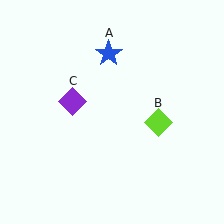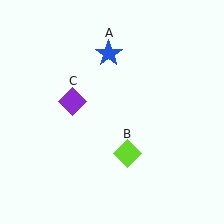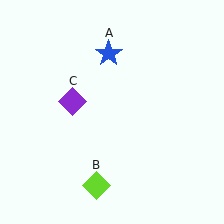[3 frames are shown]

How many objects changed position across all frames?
1 object changed position: lime diamond (object B).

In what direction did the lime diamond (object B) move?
The lime diamond (object B) moved down and to the left.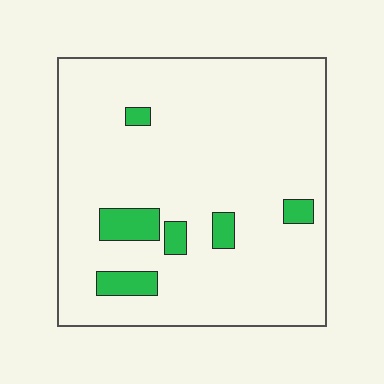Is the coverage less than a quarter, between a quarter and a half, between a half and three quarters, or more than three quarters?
Less than a quarter.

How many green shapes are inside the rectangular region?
6.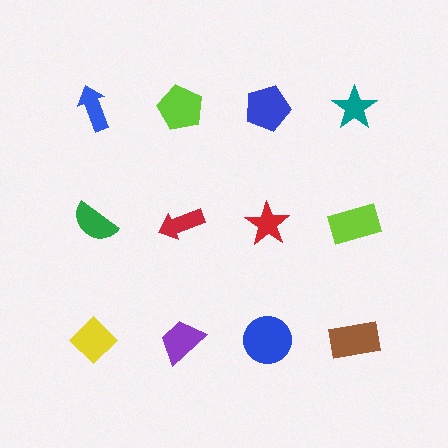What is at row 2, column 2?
A red arrow.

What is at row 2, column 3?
A red star.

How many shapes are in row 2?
4 shapes.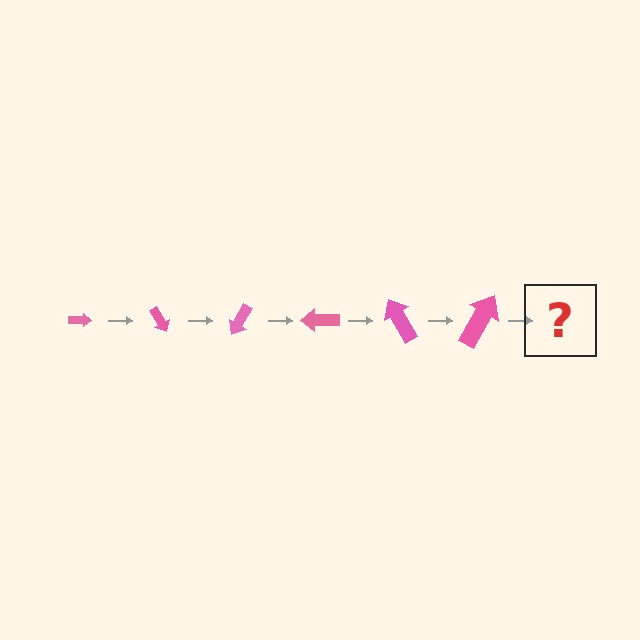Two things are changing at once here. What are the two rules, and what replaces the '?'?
The two rules are that the arrow grows larger each step and it rotates 60 degrees each step. The '?' should be an arrow, larger than the previous one and rotated 360 degrees from the start.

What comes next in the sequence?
The next element should be an arrow, larger than the previous one and rotated 360 degrees from the start.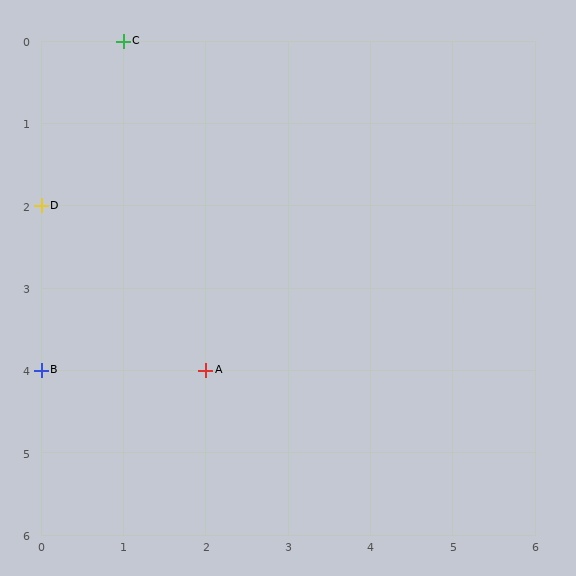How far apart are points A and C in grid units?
Points A and C are 1 column and 4 rows apart (about 4.1 grid units diagonally).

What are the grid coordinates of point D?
Point D is at grid coordinates (0, 2).